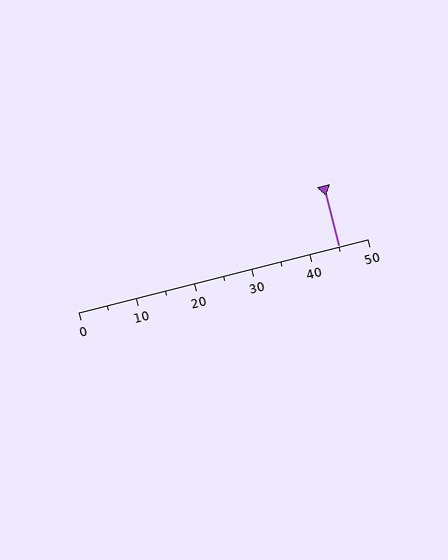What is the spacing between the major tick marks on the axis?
The major ticks are spaced 10 apart.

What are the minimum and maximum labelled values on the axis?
The axis runs from 0 to 50.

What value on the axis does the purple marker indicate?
The marker indicates approximately 45.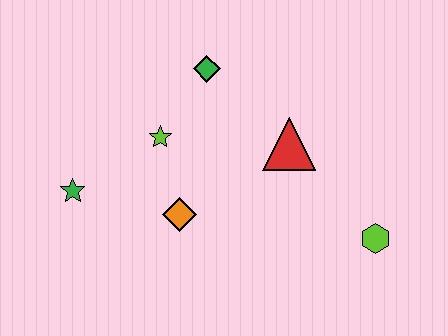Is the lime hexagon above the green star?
No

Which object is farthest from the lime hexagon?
The green star is farthest from the lime hexagon.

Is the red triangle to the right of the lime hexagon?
No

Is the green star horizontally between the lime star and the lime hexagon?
No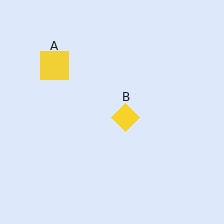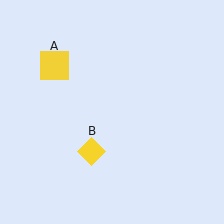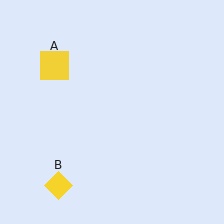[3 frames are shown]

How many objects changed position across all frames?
1 object changed position: yellow diamond (object B).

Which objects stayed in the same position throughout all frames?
Yellow square (object A) remained stationary.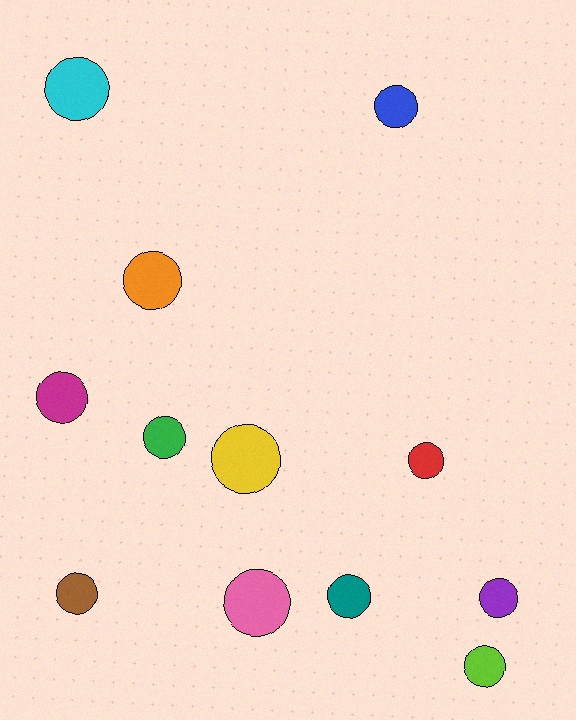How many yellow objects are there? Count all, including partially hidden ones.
There is 1 yellow object.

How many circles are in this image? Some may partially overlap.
There are 12 circles.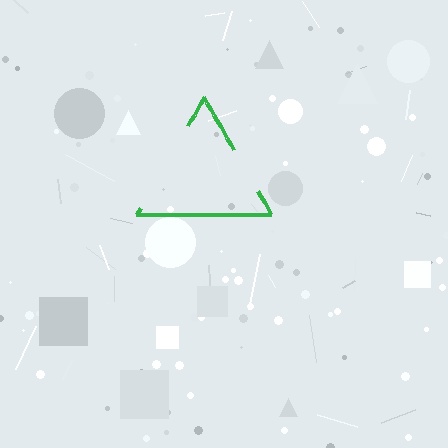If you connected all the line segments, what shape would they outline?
They would outline a triangle.